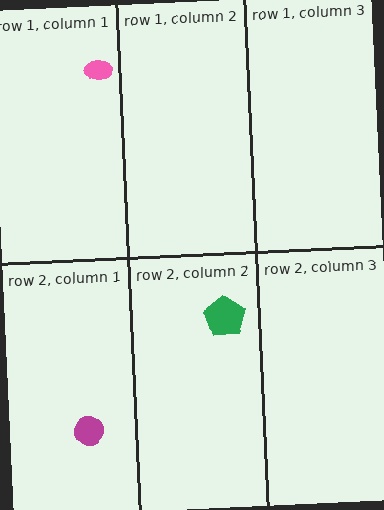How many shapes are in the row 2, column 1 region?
1.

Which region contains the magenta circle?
The row 2, column 1 region.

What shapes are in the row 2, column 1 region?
The magenta circle.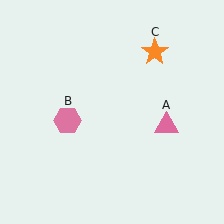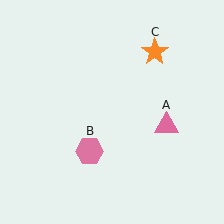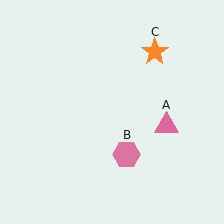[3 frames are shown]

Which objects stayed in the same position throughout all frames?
Pink triangle (object A) and orange star (object C) remained stationary.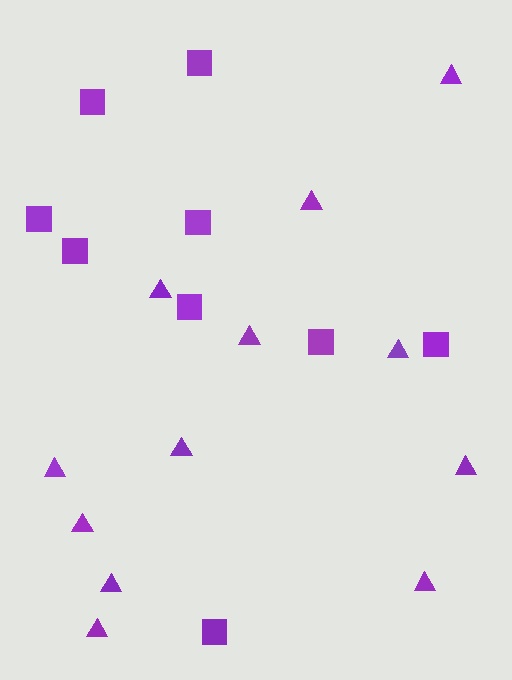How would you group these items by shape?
There are 2 groups: one group of squares (9) and one group of triangles (12).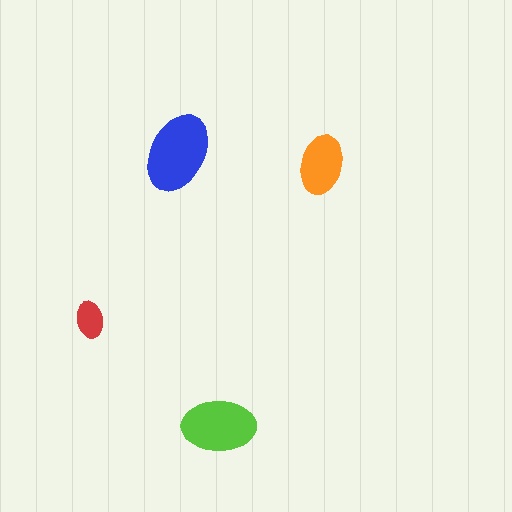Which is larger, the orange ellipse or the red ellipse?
The orange one.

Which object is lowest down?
The lime ellipse is bottommost.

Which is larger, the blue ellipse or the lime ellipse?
The blue one.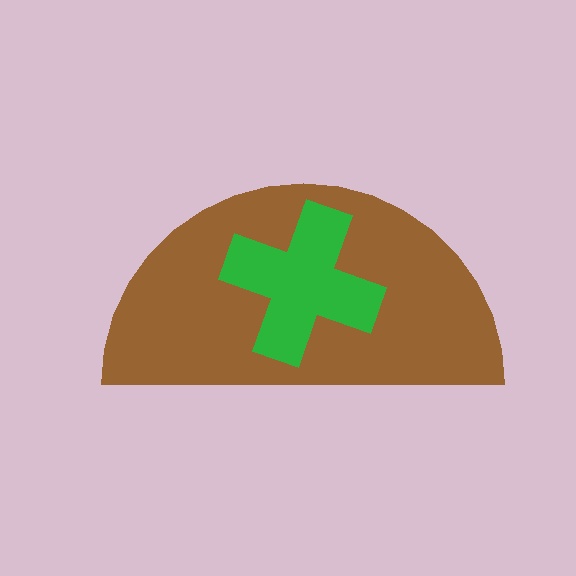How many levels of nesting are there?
2.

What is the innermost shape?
The green cross.